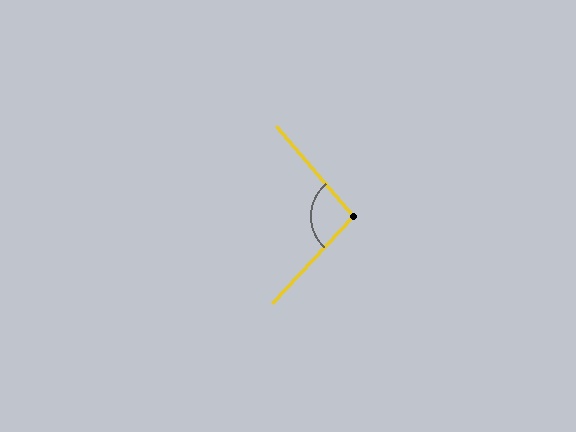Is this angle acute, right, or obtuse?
It is obtuse.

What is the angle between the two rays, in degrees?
Approximately 97 degrees.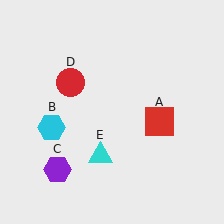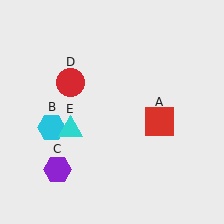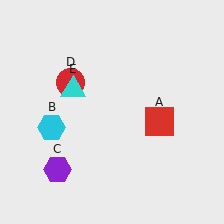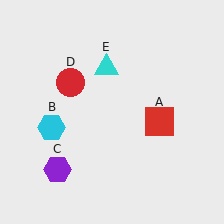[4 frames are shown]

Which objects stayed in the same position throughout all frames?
Red square (object A) and cyan hexagon (object B) and purple hexagon (object C) and red circle (object D) remained stationary.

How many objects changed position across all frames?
1 object changed position: cyan triangle (object E).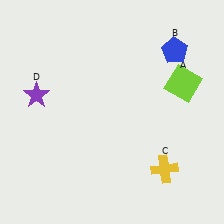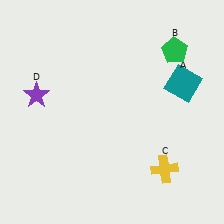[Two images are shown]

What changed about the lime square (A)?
In Image 1, A is lime. In Image 2, it changed to teal.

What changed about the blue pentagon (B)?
In Image 1, B is blue. In Image 2, it changed to green.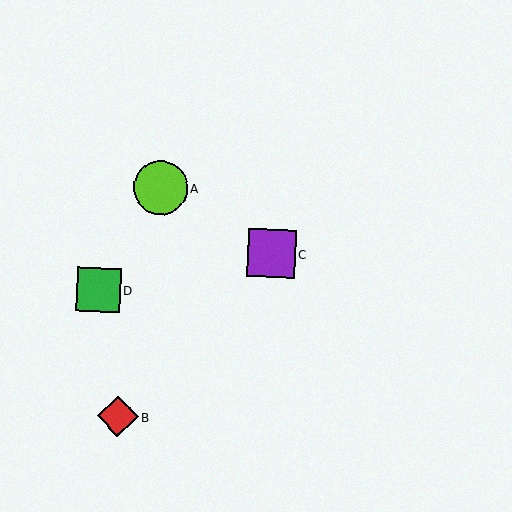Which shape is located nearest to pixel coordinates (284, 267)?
The purple square (labeled C) at (272, 254) is nearest to that location.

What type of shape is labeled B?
Shape B is a red diamond.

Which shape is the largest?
The lime circle (labeled A) is the largest.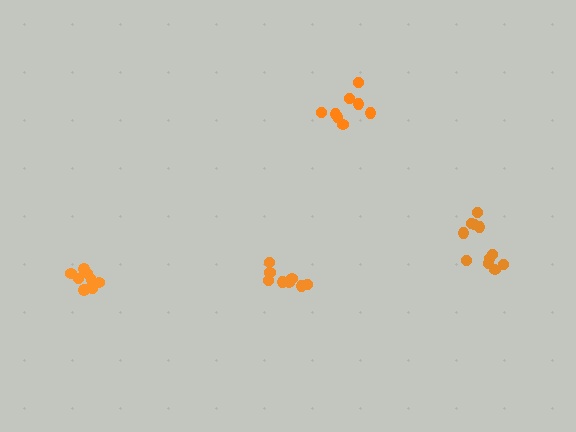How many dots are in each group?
Group 1: 8 dots, Group 2: 11 dots, Group 3: 8 dots, Group 4: 9 dots (36 total).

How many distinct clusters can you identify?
There are 4 distinct clusters.